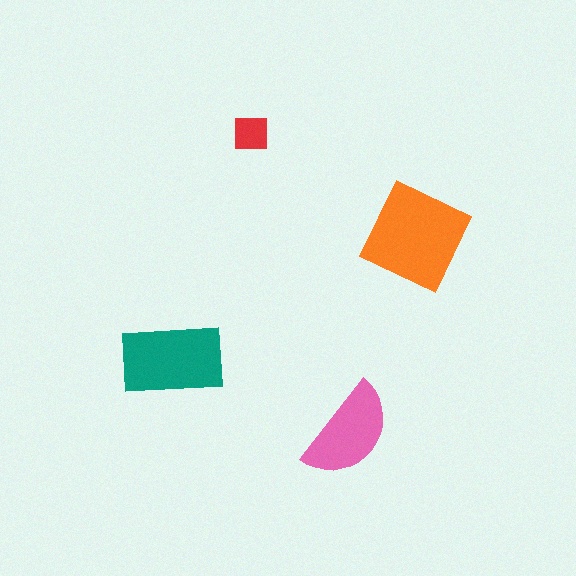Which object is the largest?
The orange diamond.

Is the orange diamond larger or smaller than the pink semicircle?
Larger.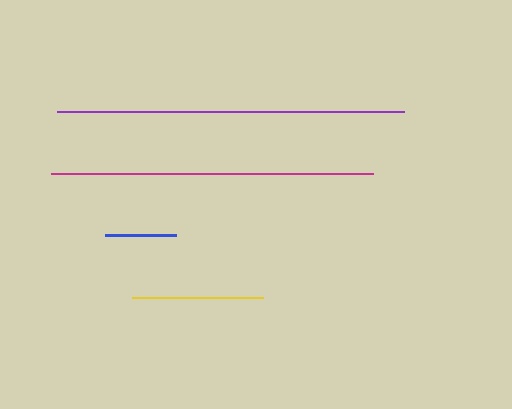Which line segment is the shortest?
The blue line is the shortest at approximately 71 pixels.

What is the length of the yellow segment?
The yellow segment is approximately 131 pixels long.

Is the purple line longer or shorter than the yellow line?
The purple line is longer than the yellow line.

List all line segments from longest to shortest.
From longest to shortest: purple, magenta, yellow, blue.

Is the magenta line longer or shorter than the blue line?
The magenta line is longer than the blue line.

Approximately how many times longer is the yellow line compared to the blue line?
The yellow line is approximately 1.8 times the length of the blue line.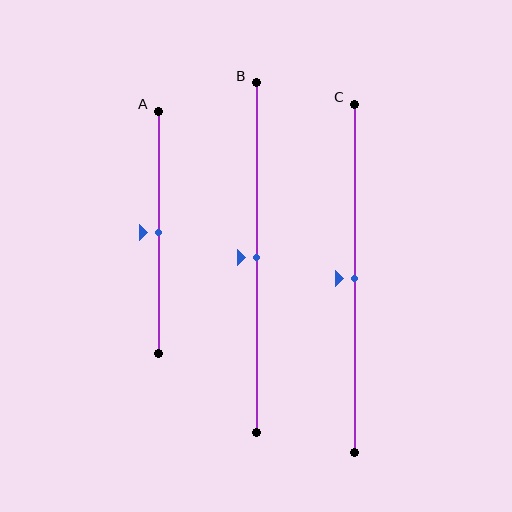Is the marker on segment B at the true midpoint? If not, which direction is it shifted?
Yes, the marker on segment B is at the true midpoint.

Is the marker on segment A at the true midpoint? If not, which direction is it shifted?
Yes, the marker on segment A is at the true midpoint.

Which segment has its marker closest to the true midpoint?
Segment A has its marker closest to the true midpoint.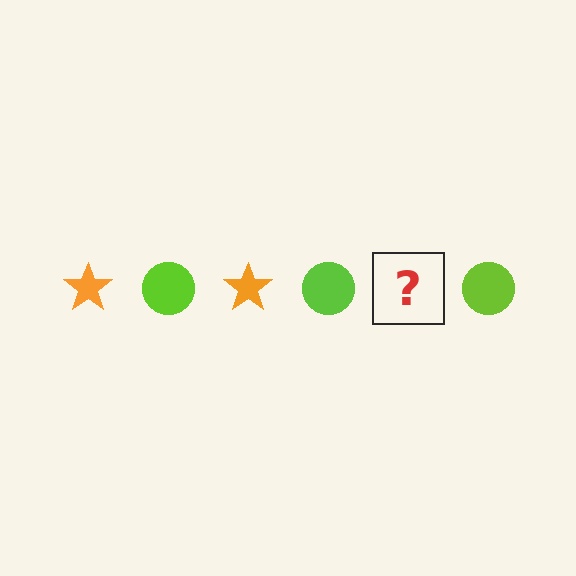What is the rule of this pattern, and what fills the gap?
The rule is that the pattern alternates between orange star and lime circle. The gap should be filled with an orange star.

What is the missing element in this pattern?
The missing element is an orange star.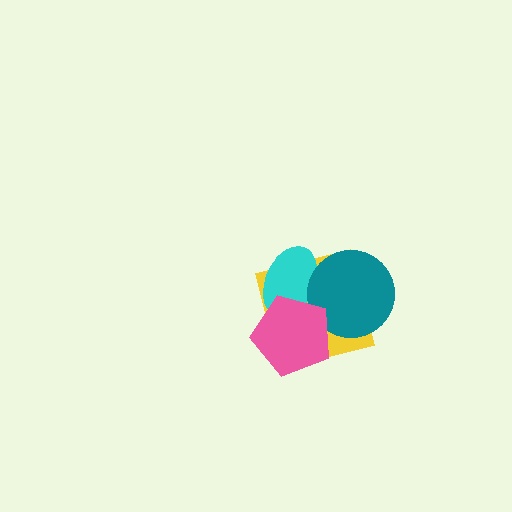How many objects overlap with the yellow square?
3 objects overlap with the yellow square.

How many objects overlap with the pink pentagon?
3 objects overlap with the pink pentagon.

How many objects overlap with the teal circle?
3 objects overlap with the teal circle.